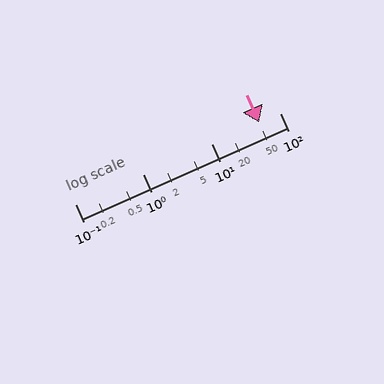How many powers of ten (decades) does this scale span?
The scale spans 3 decades, from 0.1 to 100.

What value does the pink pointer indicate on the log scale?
The pointer indicates approximately 50.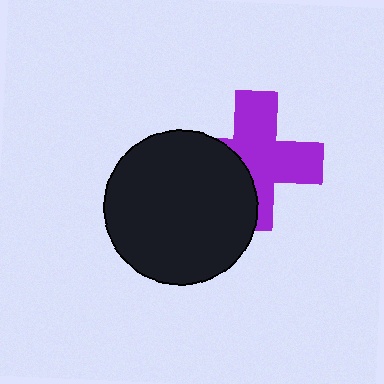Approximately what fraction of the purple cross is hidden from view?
Roughly 36% of the purple cross is hidden behind the black circle.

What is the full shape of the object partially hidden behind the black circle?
The partially hidden object is a purple cross.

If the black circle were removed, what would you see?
You would see the complete purple cross.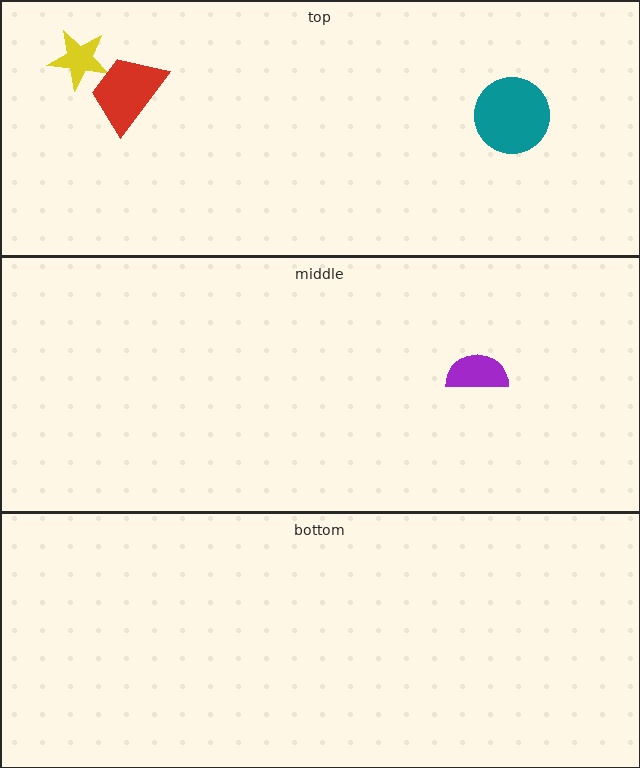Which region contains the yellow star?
The top region.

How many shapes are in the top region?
3.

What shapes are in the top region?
The yellow star, the red trapezoid, the teal circle.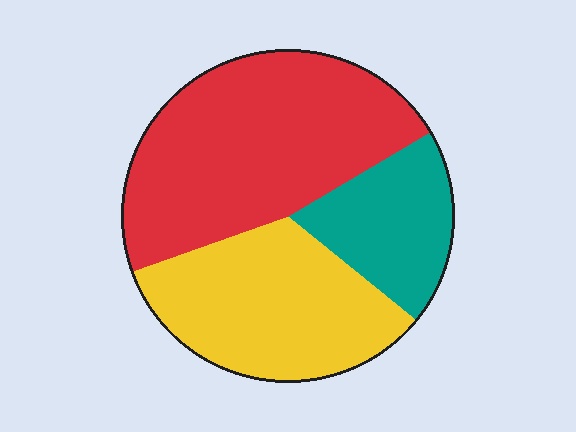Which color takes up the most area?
Red, at roughly 45%.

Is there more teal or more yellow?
Yellow.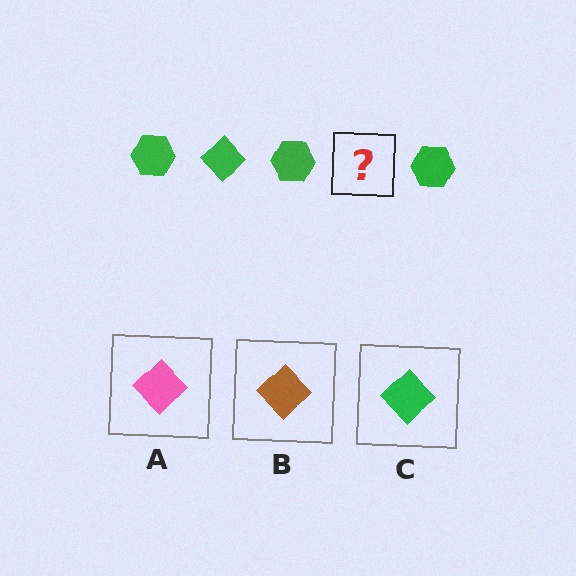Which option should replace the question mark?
Option C.